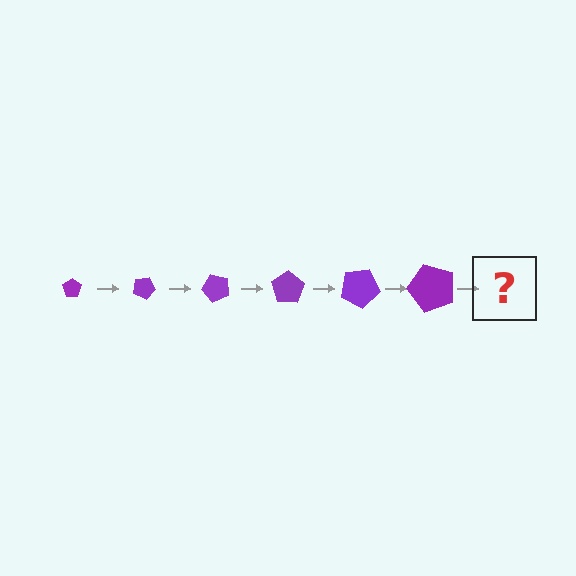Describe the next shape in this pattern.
It should be a pentagon, larger than the previous one and rotated 150 degrees from the start.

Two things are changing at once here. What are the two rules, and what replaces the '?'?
The two rules are that the pentagon grows larger each step and it rotates 25 degrees each step. The '?' should be a pentagon, larger than the previous one and rotated 150 degrees from the start.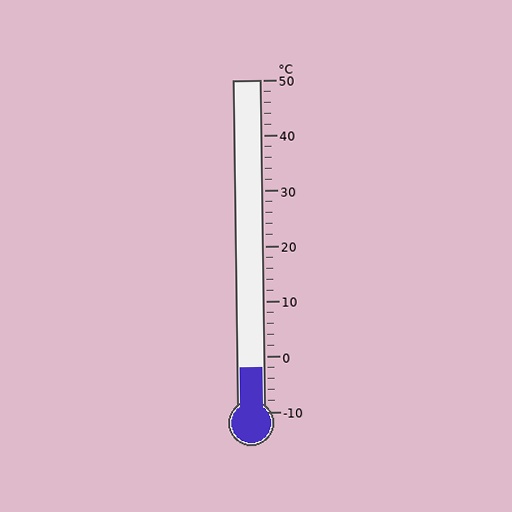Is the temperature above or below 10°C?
The temperature is below 10°C.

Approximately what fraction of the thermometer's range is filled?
The thermometer is filled to approximately 15% of its range.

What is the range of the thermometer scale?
The thermometer scale ranges from -10°C to 50°C.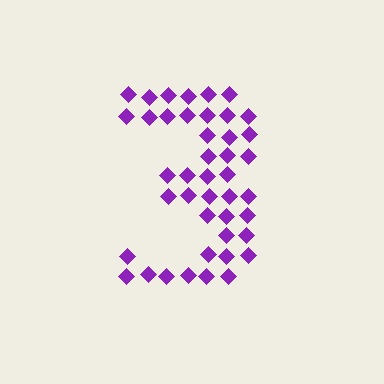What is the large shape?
The large shape is the digit 3.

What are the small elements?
The small elements are diamonds.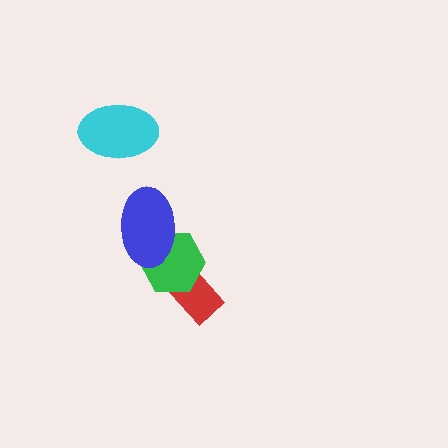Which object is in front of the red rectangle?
The green hexagon is in front of the red rectangle.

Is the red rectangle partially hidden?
Yes, it is partially covered by another shape.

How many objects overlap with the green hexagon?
2 objects overlap with the green hexagon.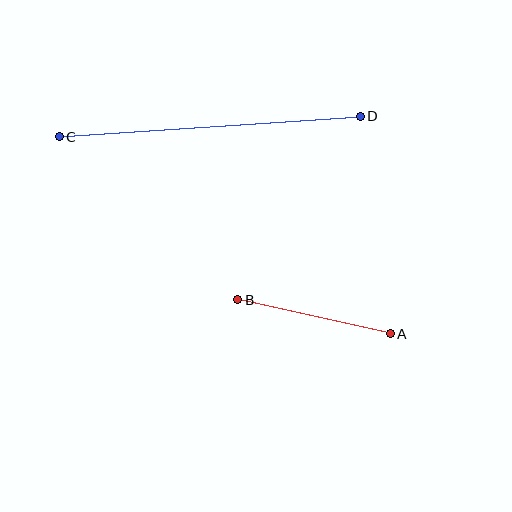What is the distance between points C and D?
The distance is approximately 302 pixels.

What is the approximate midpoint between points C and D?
The midpoint is at approximately (210, 127) pixels.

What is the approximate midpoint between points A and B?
The midpoint is at approximately (314, 317) pixels.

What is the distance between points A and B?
The distance is approximately 156 pixels.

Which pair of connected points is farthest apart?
Points C and D are farthest apart.